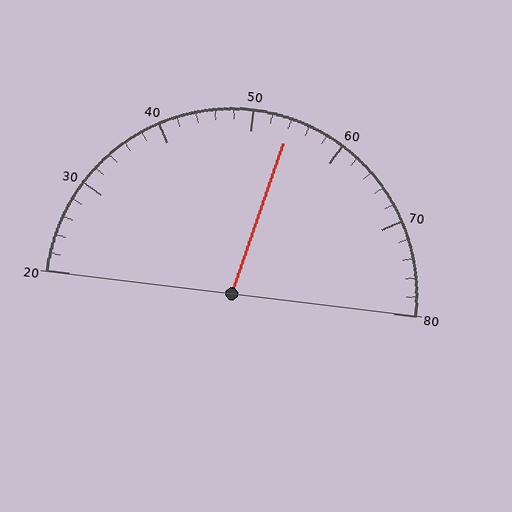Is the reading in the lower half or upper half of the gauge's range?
The reading is in the upper half of the range (20 to 80).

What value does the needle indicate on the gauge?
The needle indicates approximately 54.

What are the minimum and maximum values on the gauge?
The gauge ranges from 20 to 80.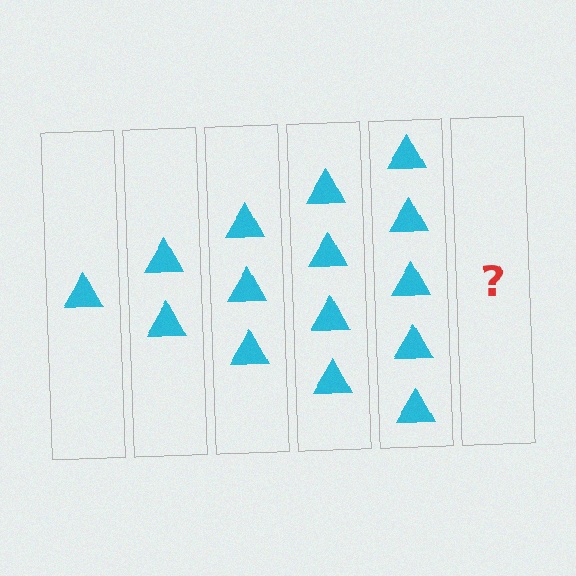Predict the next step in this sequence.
The next step is 6 triangles.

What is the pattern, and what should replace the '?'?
The pattern is that each step adds one more triangle. The '?' should be 6 triangles.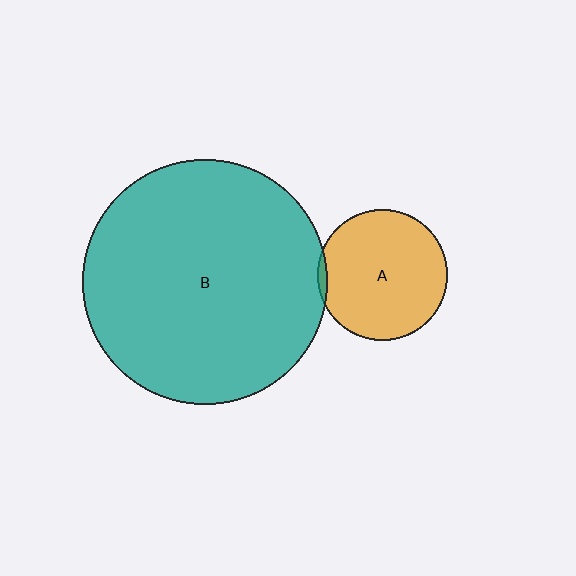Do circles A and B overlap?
Yes.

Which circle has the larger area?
Circle B (teal).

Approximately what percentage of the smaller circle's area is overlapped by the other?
Approximately 5%.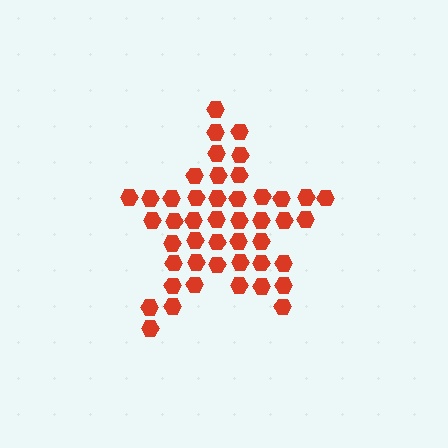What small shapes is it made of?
It is made of small hexagons.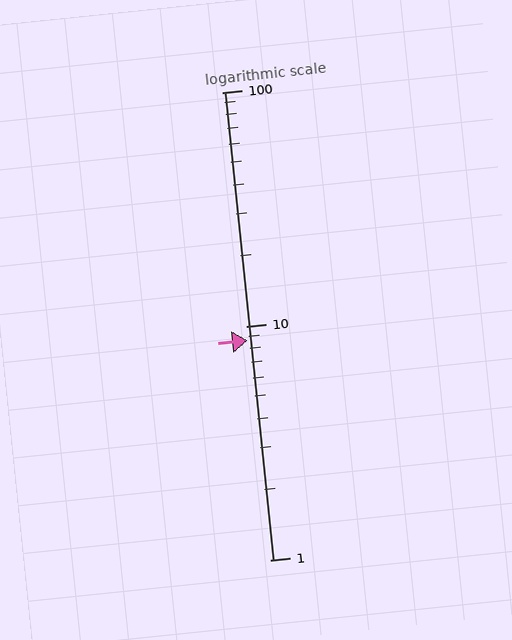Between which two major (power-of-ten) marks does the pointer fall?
The pointer is between 1 and 10.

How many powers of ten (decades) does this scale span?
The scale spans 2 decades, from 1 to 100.